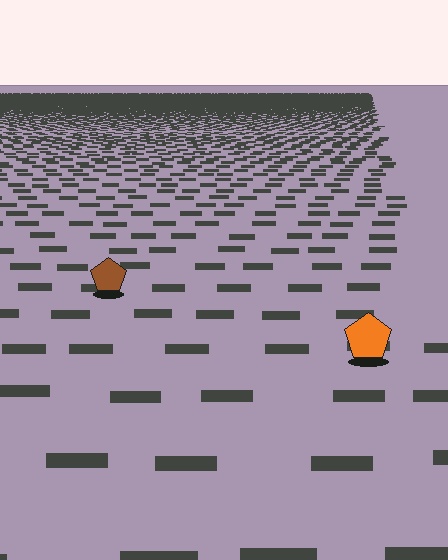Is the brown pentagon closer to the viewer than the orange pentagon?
No. The orange pentagon is closer — you can tell from the texture gradient: the ground texture is coarser near it.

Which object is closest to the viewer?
The orange pentagon is closest. The texture marks near it are larger and more spread out.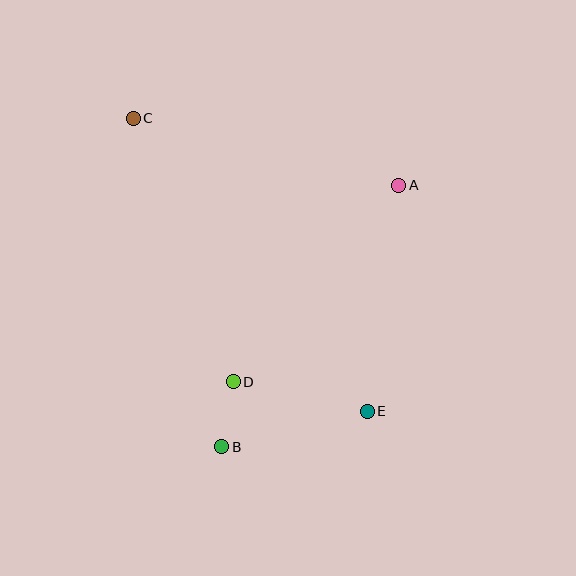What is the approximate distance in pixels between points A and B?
The distance between A and B is approximately 316 pixels.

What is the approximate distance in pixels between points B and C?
The distance between B and C is approximately 341 pixels.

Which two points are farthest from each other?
Points C and E are farthest from each other.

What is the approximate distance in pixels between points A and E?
The distance between A and E is approximately 228 pixels.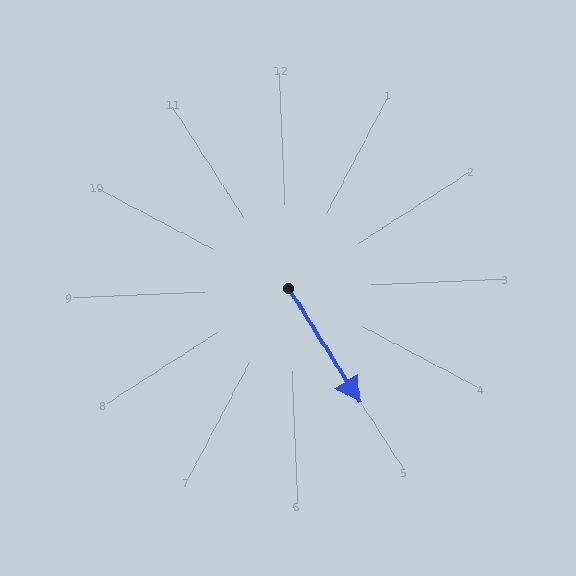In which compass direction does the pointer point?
Southeast.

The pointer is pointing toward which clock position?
Roughly 5 o'clock.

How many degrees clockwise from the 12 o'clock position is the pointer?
Approximately 150 degrees.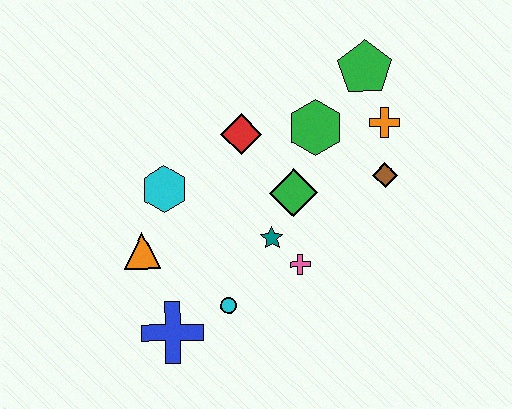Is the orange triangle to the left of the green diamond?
Yes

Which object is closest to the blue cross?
The cyan circle is closest to the blue cross.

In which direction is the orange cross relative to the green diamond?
The orange cross is to the right of the green diamond.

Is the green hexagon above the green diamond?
Yes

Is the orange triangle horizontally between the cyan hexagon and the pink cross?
No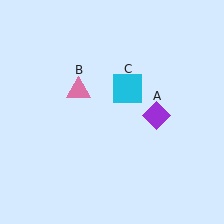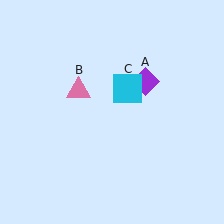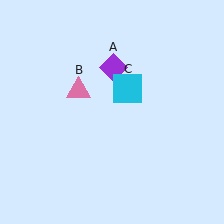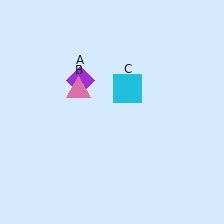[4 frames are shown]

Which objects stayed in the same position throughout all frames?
Pink triangle (object B) and cyan square (object C) remained stationary.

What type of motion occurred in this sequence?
The purple diamond (object A) rotated counterclockwise around the center of the scene.